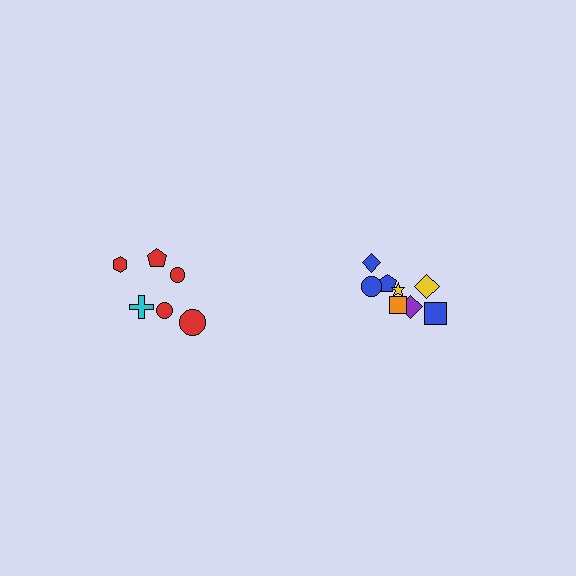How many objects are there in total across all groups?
There are 14 objects.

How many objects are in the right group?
There are 8 objects.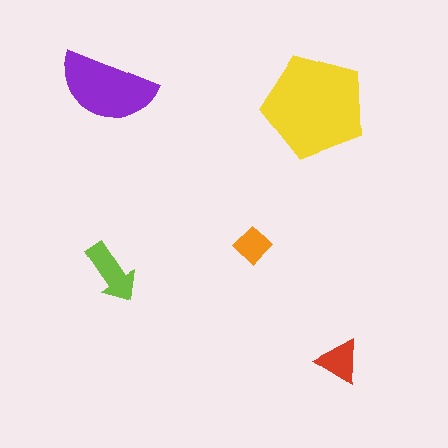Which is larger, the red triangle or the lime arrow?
The lime arrow.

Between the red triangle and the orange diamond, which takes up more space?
The red triangle.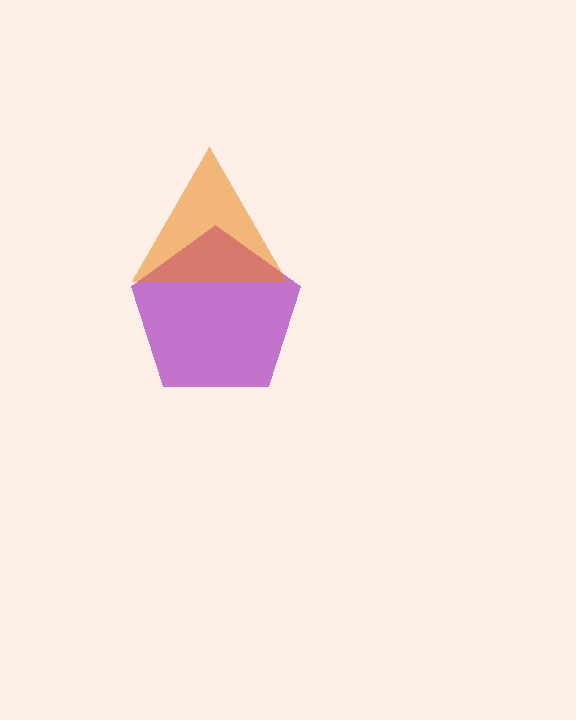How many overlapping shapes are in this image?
There are 2 overlapping shapes in the image.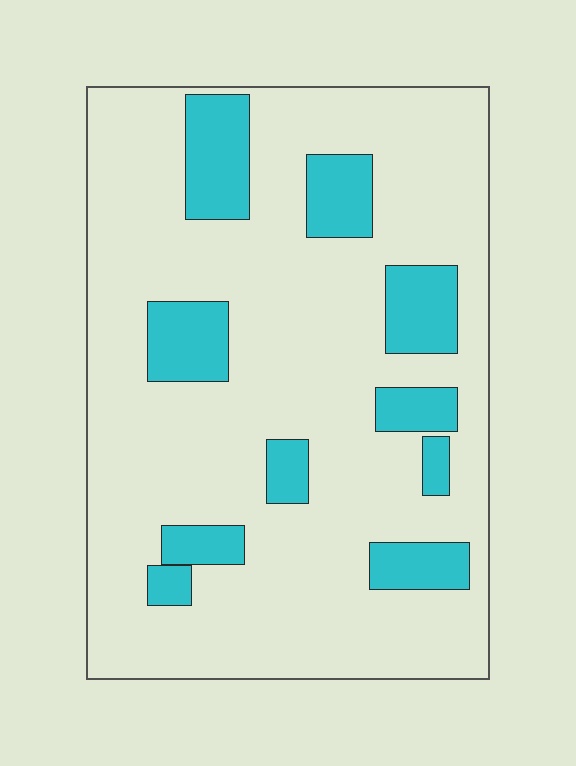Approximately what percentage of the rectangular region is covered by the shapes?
Approximately 20%.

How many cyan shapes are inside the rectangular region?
10.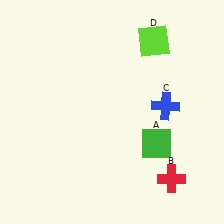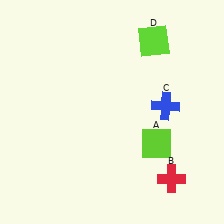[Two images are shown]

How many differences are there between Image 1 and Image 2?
There is 1 difference between the two images.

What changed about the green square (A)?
In Image 1, A is green. In Image 2, it changed to lime.